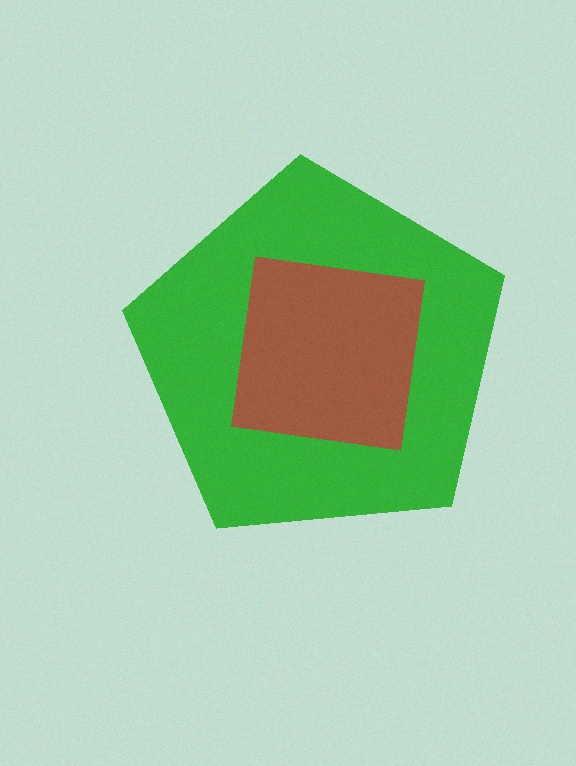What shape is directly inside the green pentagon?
The brown square.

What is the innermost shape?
The brown square.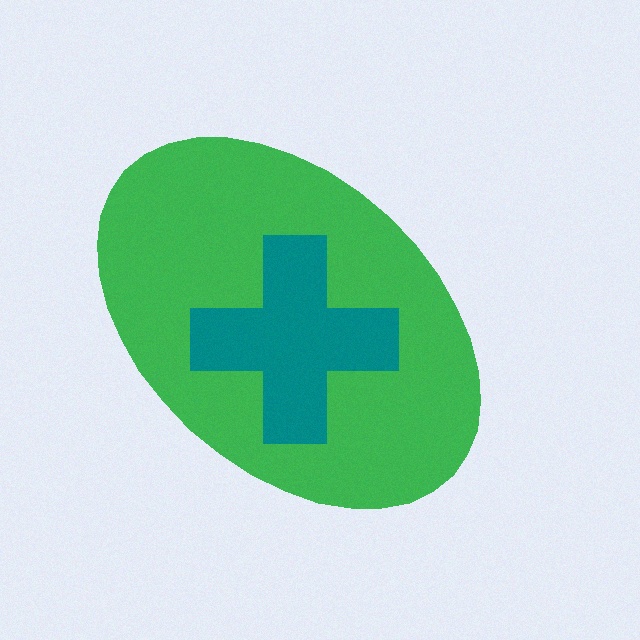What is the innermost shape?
The teal cross.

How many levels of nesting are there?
2.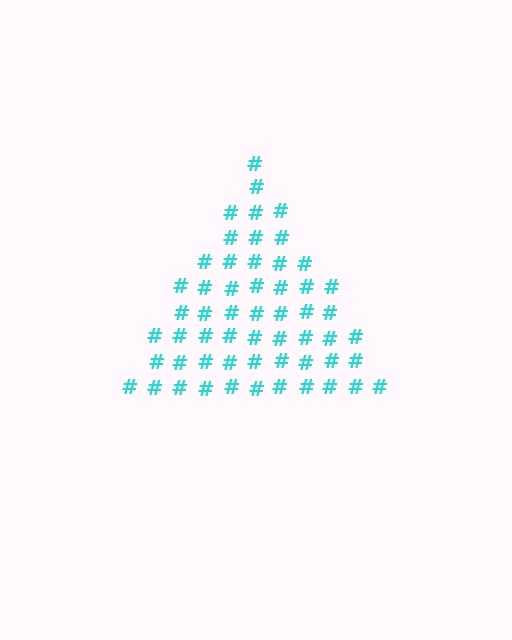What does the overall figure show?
The overall figure shows a triangle.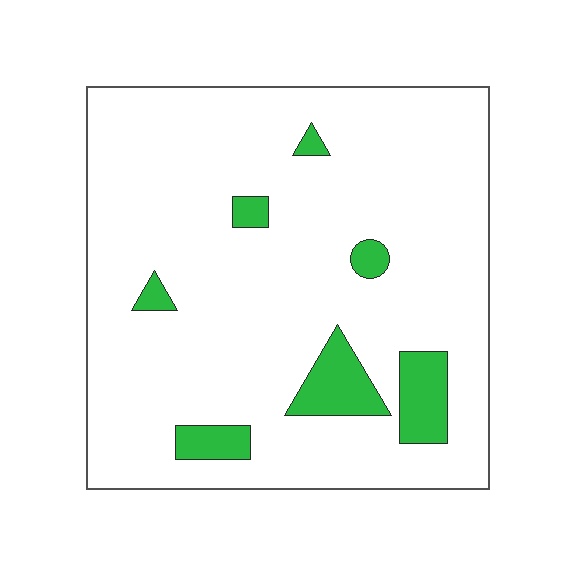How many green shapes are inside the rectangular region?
7.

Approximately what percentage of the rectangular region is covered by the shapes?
Approximately 10%.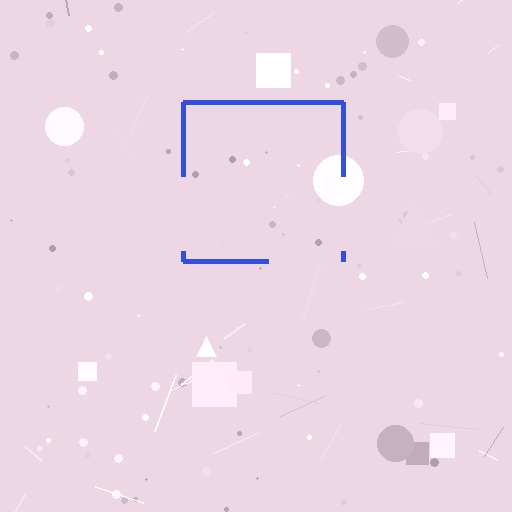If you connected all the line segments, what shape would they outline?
They would outline a square.